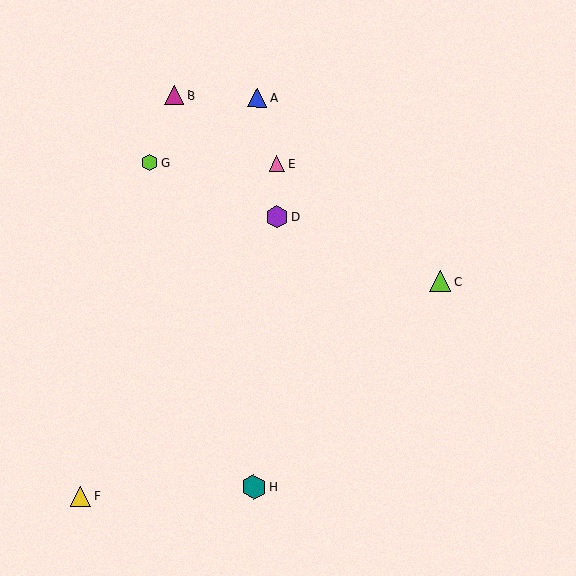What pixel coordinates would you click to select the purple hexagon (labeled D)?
Click at (277, 216) to select the purple hexagon D.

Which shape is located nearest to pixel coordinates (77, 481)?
The yellow triangle (labeled F) at (80, 496) is nearest to that location.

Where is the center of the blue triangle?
The center of the blue triangle is at (257, 98).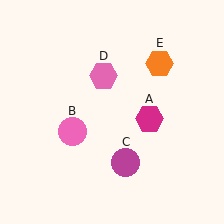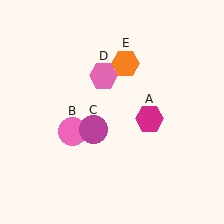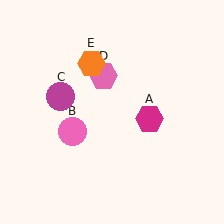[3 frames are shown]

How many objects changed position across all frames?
2 objects changed position: magenta circle (object C), orange hexagon (object E).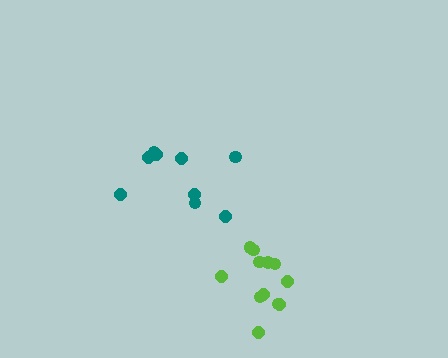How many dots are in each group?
Group 1: 12 dots, Group 2: 9 dots (21 total).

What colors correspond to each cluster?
The clusters are colored: lime, teal.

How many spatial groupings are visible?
There are 2 spatial groupings.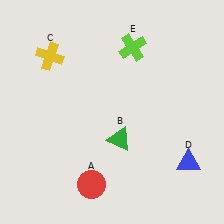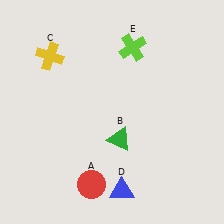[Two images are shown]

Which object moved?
The blue triangle (D) moved left.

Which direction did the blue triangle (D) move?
The blue triangle (D) moved left.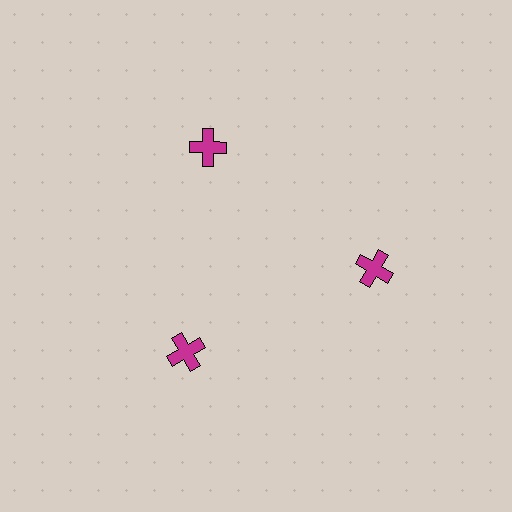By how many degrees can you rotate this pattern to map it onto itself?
The pattern maps onto itself every 120 degrees of rotation.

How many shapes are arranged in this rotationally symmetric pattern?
There are 3 shapes, arranged in 3 groups of 1.